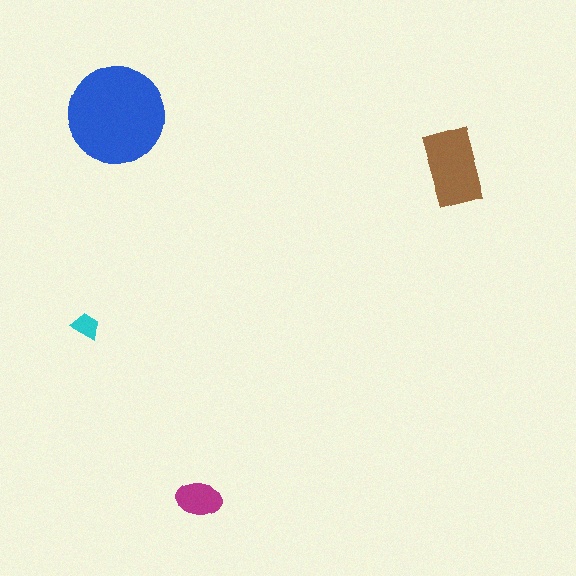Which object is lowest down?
The magenta ellipse is bottommost.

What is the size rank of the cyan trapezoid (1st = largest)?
4th.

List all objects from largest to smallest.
The blue circle, the brown rectangle, the magenta ellipse, the cyan trapezoid.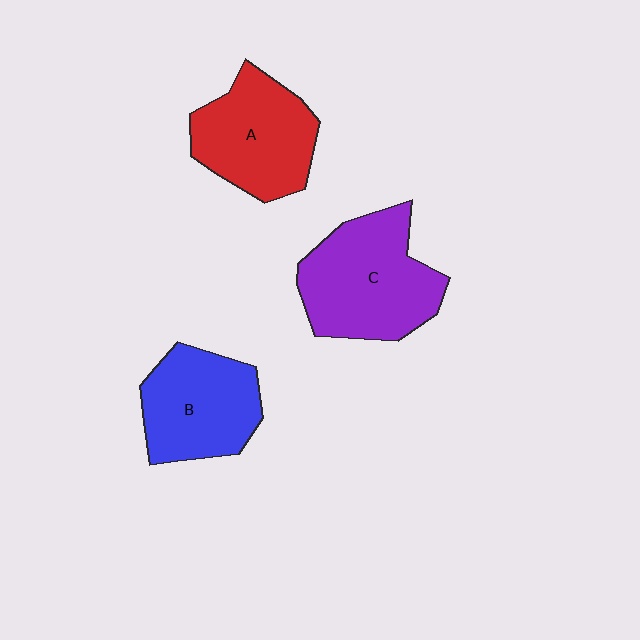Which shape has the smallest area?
Shape B (blue).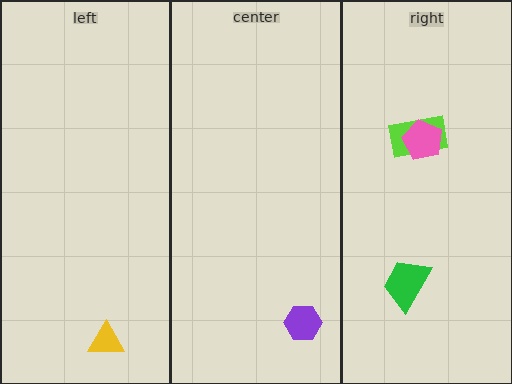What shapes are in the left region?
The yellow triangle.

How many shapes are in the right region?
3.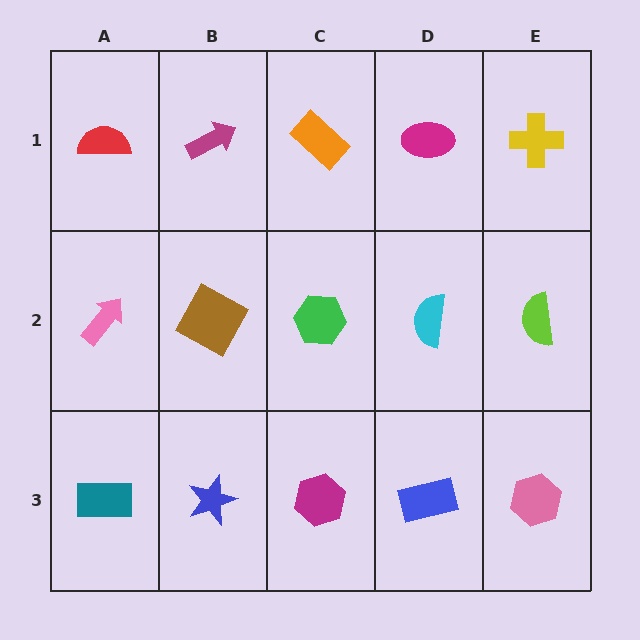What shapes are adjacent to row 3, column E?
A lime semicircle (row 2, column E), a blue rectangle (row 3, column D).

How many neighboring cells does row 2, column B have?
4.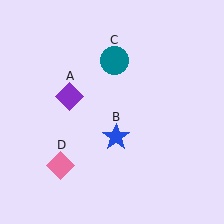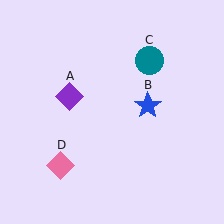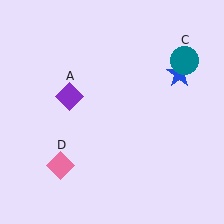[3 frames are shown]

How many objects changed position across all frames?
2 objects changed position: blue star (object B), teal circle (object C).